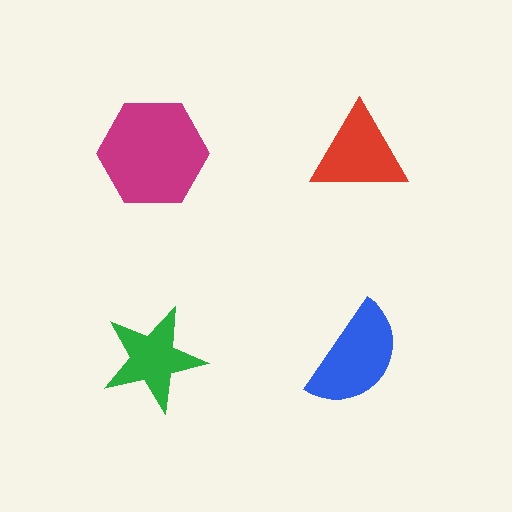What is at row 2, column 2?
A blue semicircle.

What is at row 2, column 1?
A green star.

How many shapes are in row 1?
2 shapes.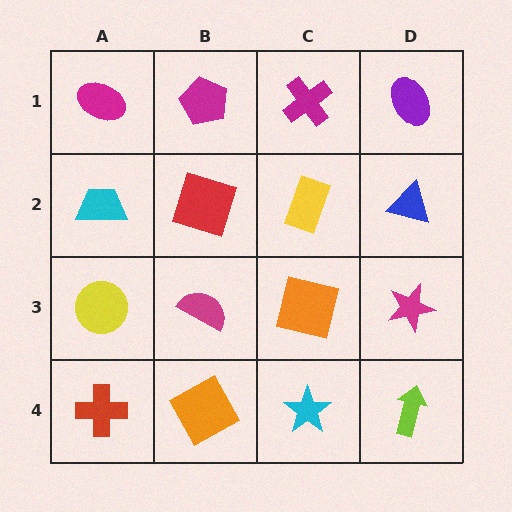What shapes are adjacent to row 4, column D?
A magenta star (row 3, column D), a cyan star (row 4, column C).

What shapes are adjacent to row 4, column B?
A magenta semicircle (row 3, column B), a red cross (row 4, column A), a cyan star (row 4, column C).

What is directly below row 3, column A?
A red cross.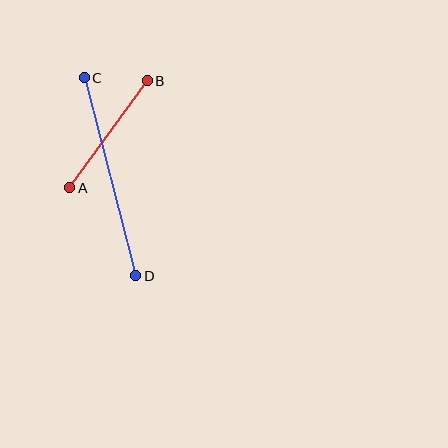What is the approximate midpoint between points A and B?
The midpoint is at approximately (108, 134) pixels.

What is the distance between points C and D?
The distance is approximately 205 pixels.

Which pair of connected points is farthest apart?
Points C and D are farthest apart.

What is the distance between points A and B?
The distance is approximately 132 pixels.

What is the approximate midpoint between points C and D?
The midpoint is at approximately (110, 177) pixels.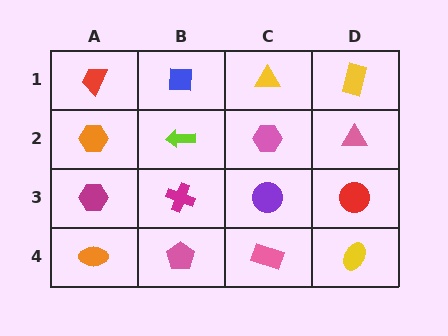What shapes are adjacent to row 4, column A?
A magenta hexagon (row 3, column A), a pink pentagon (row 4, column B).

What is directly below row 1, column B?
A lime arrow.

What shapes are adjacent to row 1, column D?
A pink triangle (row 2, column D), a yellow triangle (row 1, column C).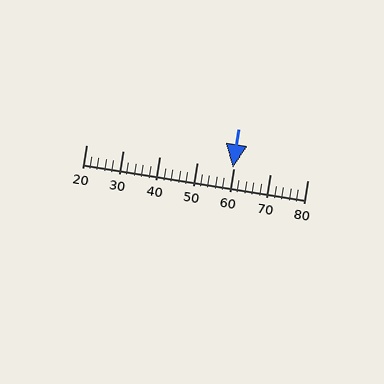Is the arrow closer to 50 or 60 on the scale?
The arrow is closer to 60.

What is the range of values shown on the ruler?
The ruler shows values from 20 to 80.